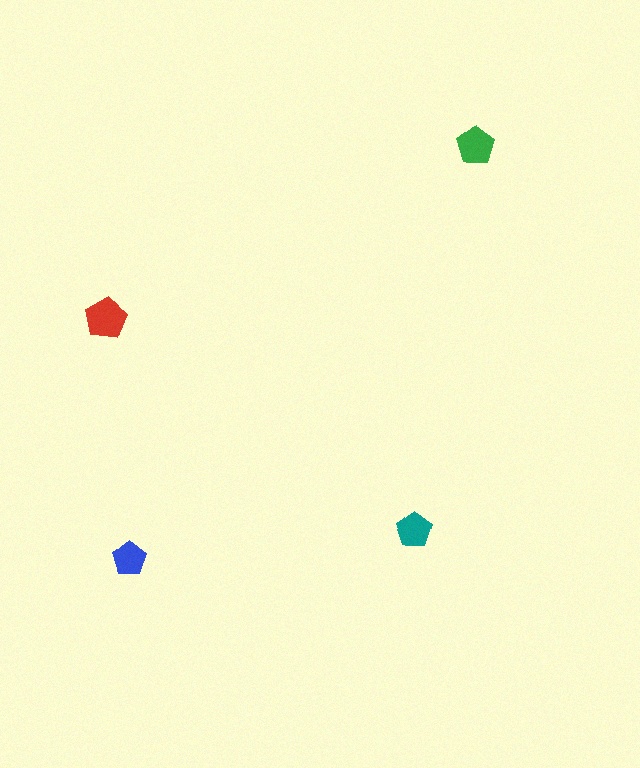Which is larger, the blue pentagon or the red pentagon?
The red one.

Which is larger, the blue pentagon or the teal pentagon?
The teal one.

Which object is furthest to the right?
The green pentagon is rightmost.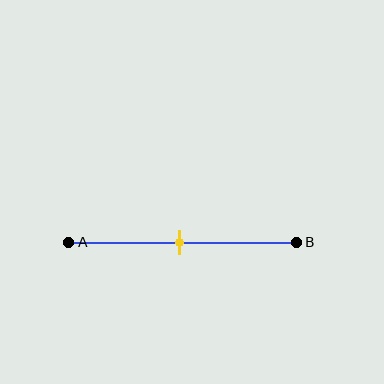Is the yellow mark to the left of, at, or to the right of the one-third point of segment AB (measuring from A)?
The yellow mark is to the right of the one-third point of segment AB.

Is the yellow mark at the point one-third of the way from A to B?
No, the mark is at about 50% from A, not at the 33% one-third point.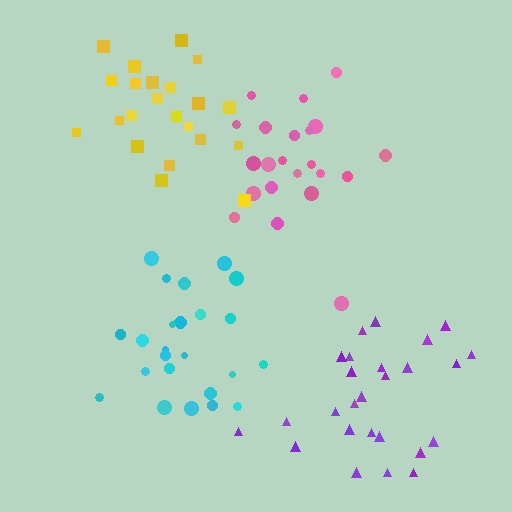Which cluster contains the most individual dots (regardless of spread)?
Purple (26).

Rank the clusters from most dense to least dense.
cyan, pink, yellow, purple.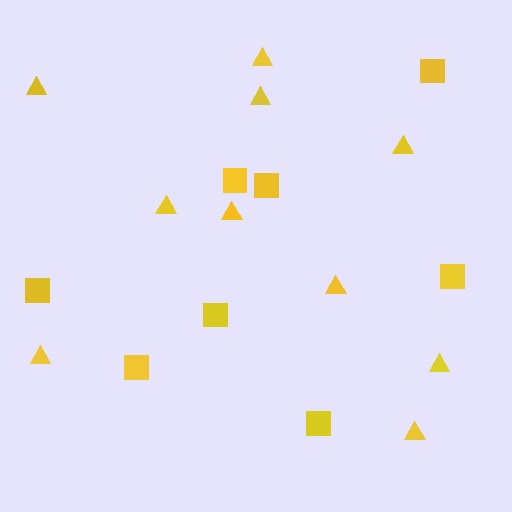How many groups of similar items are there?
There are 2 groups: one group of triangles (10) and one group of squares (8).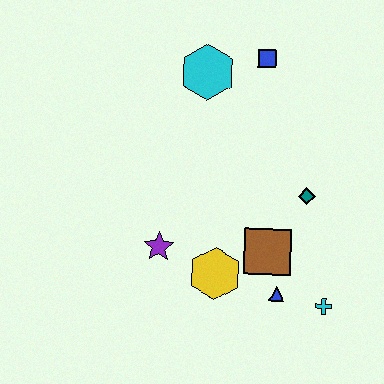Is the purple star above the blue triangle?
Yes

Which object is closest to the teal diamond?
The brown square is closest to the teal diamond.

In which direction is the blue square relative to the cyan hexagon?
The blue square is to the right of the cyan hexagon.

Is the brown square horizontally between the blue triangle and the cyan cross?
No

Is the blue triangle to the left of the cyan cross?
Yes